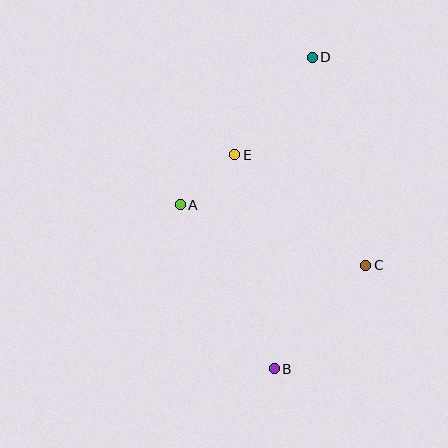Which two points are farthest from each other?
Points B and D are farthest from each other.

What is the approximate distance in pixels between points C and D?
The distance between C and D is approximately 215 pixels.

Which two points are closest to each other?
Points A and E are closest to each other.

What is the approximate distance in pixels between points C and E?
The distance between C and E is approximately 171 pixels.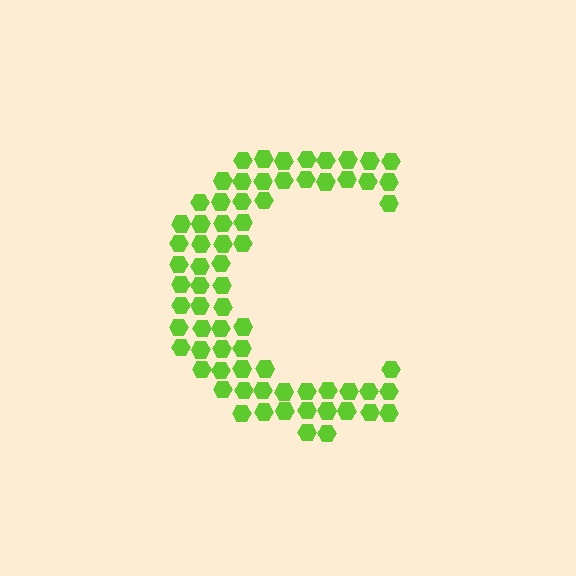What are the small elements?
The small elements are hexagons.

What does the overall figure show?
The overall figure shows the letter C.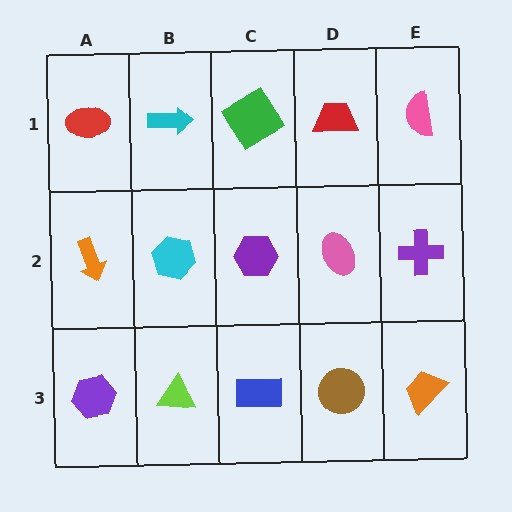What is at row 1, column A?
A red ellipse.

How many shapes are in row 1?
5 shapes.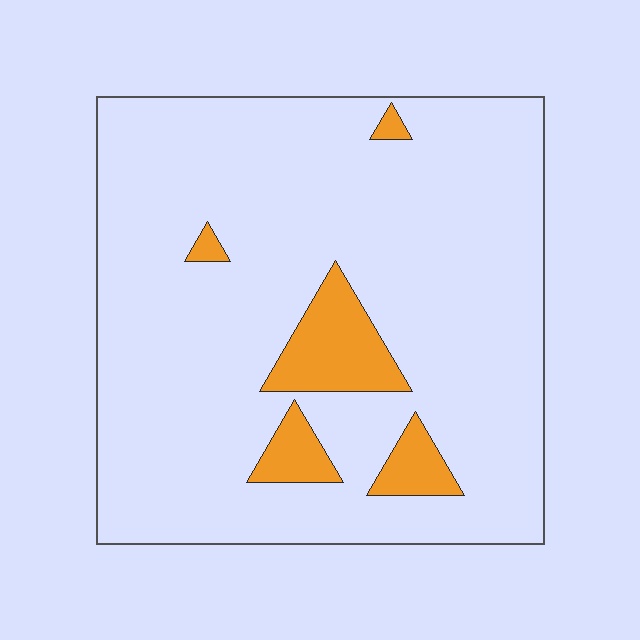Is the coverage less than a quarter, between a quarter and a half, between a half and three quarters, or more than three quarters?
Less than a quarter.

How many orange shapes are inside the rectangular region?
5.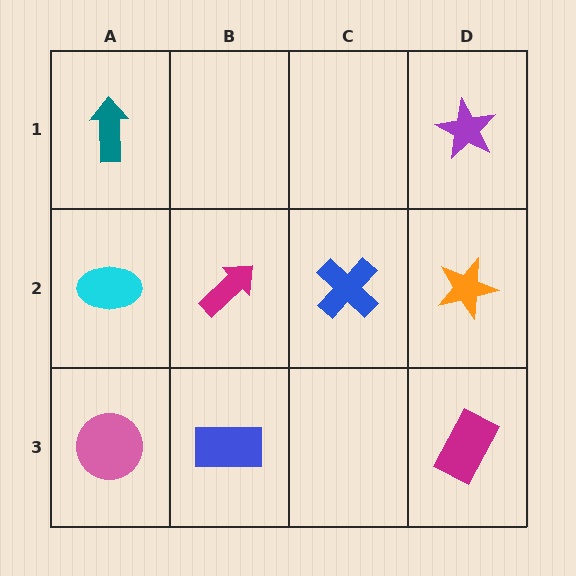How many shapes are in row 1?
2 shapes.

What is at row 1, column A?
A teal arrow.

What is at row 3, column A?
A pink circle.